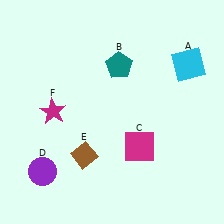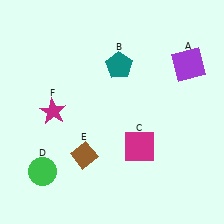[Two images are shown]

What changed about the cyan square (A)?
In Image 1, A is cyan. In Image 2, it changed to purple.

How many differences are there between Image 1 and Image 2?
There are 2 differences between the two images.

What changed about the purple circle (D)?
In Image 1, D is purple. In Image 2, it changed to green.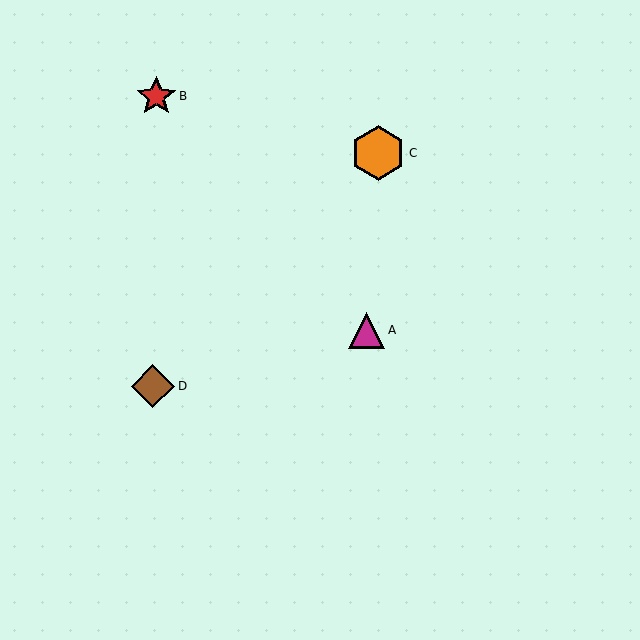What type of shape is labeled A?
Shape A is a magenta triangle.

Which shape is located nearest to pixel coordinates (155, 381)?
The brown diamond (labeled D) at (153, 386) is nearest to that location.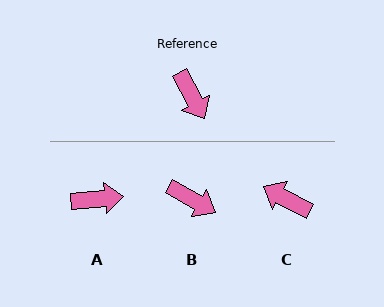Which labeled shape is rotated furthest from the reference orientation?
C, about 147 degrees away.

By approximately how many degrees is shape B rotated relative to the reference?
Approximately 32 degrees counter-clockwise.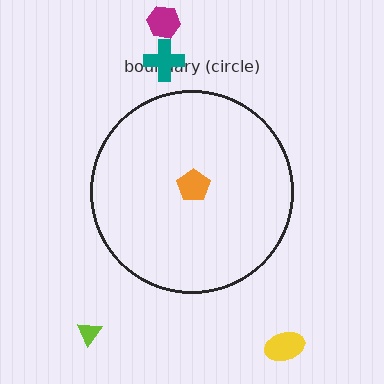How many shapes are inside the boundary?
1 inside, 4 outside.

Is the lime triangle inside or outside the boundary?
Outside.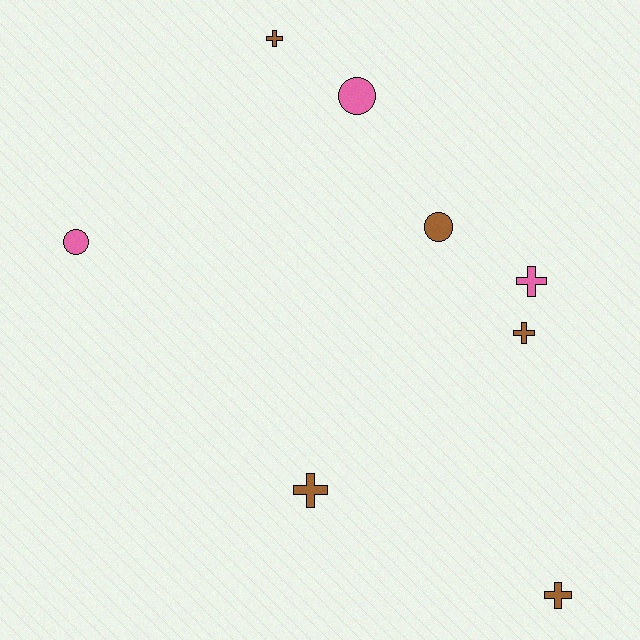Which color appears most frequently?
Brown, with 5 objects.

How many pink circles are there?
There are 2 pink circles.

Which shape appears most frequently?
Cross, with 5 objects.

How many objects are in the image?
There are 8 objects.